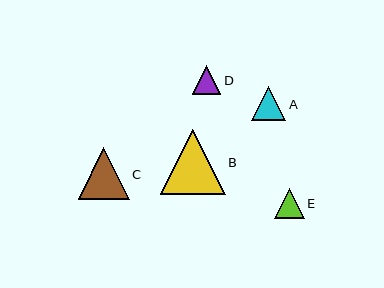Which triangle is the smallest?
Triangle D is the smallest with a size of approximately 28 pixels.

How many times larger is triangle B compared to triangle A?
Triangle B is approximately 1.9 times the size of triangle A.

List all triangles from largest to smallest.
From largest to smallest: B, C, A, E, D.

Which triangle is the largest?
Triangle B is the largest with a size of approximately 65 pixels.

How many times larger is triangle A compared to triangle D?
Triangle A is approximately 1.2 times the size of triangle D.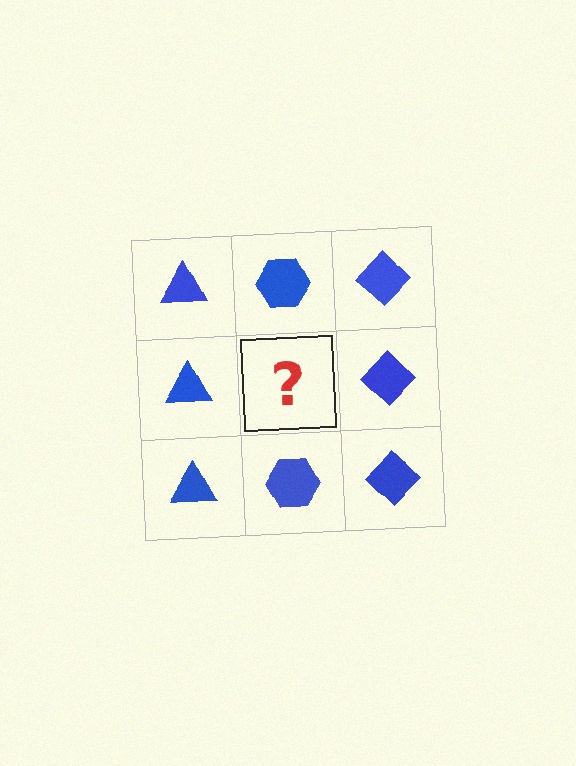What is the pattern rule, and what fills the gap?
The rule is that each column has a consistent shape. The gap should be filled with a blue hexagon.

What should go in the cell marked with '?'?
The missing cell should contain a blue hexagon.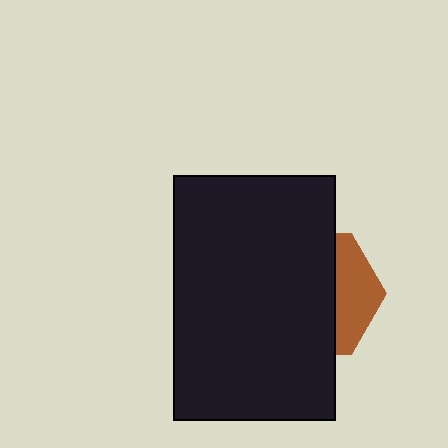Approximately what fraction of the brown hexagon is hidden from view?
Roughly 68% of the brown hexagon is hidden behind the black rectangle.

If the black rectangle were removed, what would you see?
You would see the complete brown hexagon.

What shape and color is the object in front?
The object in front is a black rectangle.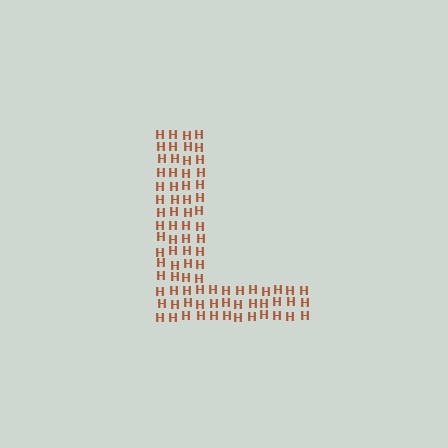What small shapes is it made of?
It is made of small letter H's.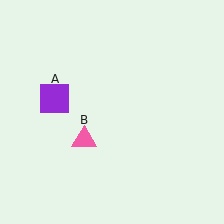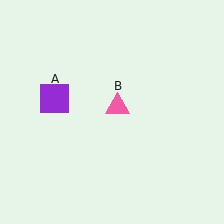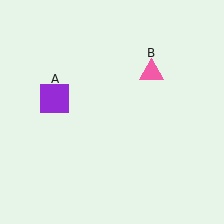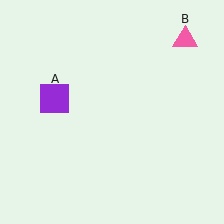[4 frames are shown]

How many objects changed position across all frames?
1 object changed position: pink triangle (object B).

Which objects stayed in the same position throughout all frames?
Purple square (object A) remained stationary.